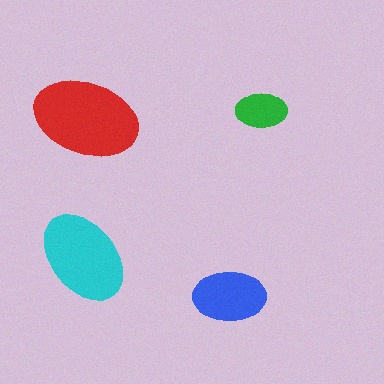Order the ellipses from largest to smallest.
the red one, the cyan one, the blue one, the green one.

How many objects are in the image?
There are 4 objects in the image.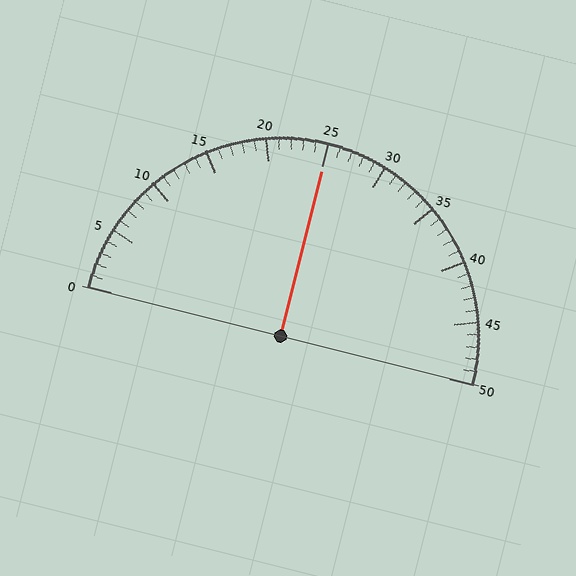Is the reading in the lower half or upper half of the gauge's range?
The reading is in the upper half of the range (0 to 50).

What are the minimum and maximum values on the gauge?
The gauge ranges from 0 to 50.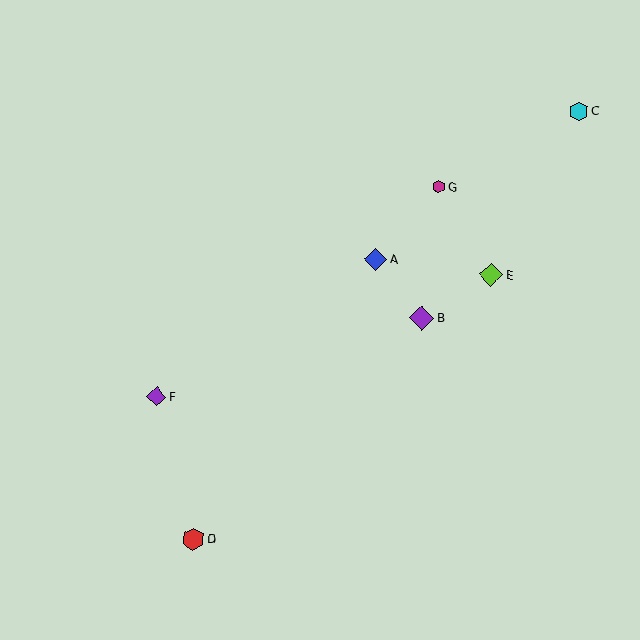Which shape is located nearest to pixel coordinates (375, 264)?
The blue diamond (labeled A) at (376, 259) is nearest to that location.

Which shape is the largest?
The purple diamond (labeled B) is the largest.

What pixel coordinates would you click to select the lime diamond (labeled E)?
Click at (491, 274) to select the lime diamond E.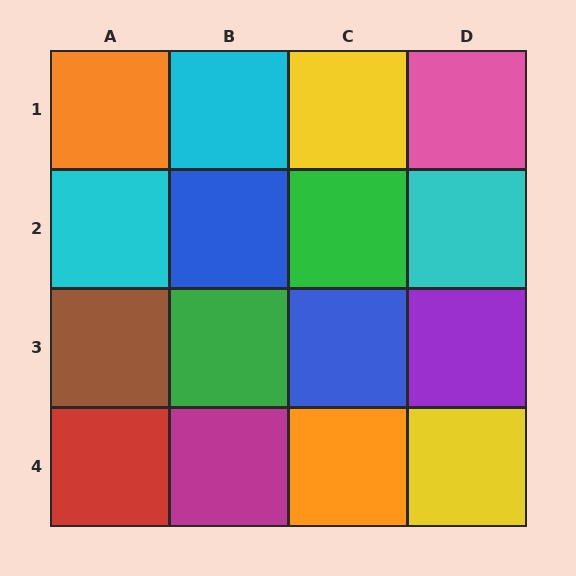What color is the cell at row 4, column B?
Magenta.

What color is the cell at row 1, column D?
Pink.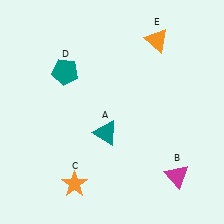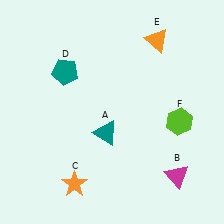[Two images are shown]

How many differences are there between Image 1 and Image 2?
There is 1 difference between the two images.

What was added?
A lime hexagon (F) was added in Image 2.